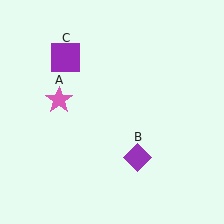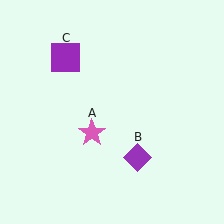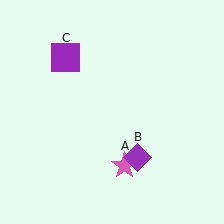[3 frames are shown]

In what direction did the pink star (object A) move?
The pink star (object A) moved down and to the right.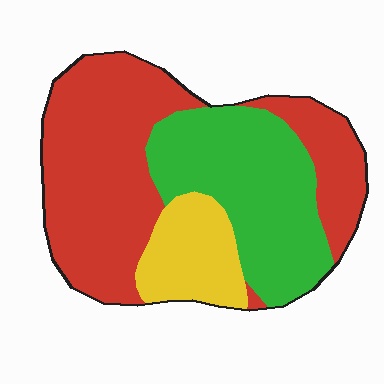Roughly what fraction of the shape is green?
Green covers about 35% of the shape.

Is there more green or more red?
Red.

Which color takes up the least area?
Yellow, at roughly 15%.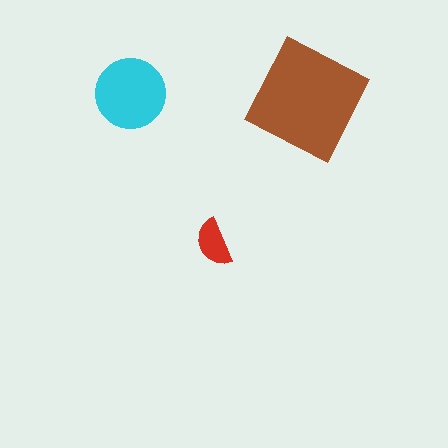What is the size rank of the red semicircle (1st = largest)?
3rd.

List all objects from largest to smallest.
The brown square, the cyan circle, the red semicircle.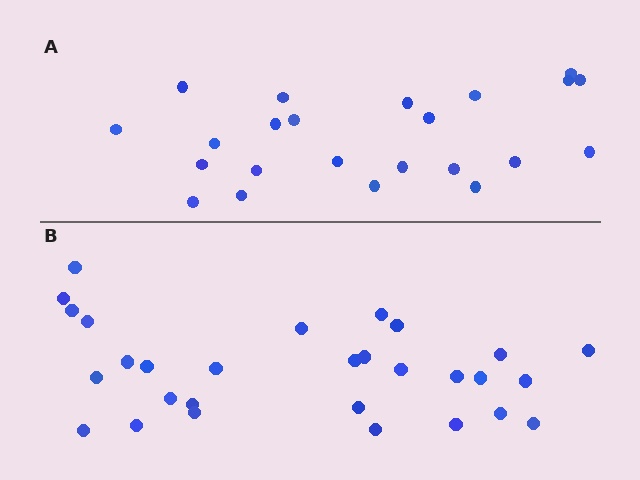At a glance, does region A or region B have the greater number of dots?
Region B (the bottom region) has more dots.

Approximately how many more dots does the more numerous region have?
Region B has about 6 more dots than region A.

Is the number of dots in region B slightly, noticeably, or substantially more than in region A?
Region B has noticeably more, but not dramatically so. The ratio is roughly 1.3 to 1.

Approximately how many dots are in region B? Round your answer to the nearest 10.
About 30 dots. (The exact count is 29, which rounds to 30.)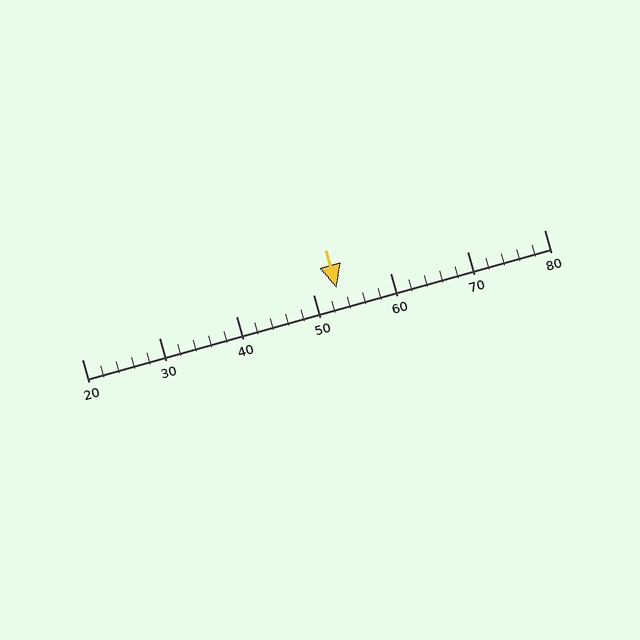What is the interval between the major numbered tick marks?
The major tick marks are spaced 10 units apart.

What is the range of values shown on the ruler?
The ruler shows values from 20 to 80.